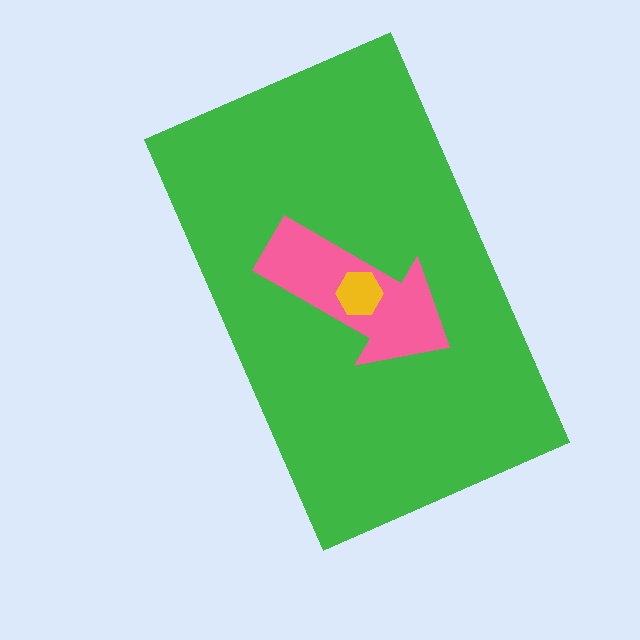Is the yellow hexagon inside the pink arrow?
Yes.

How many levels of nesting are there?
3.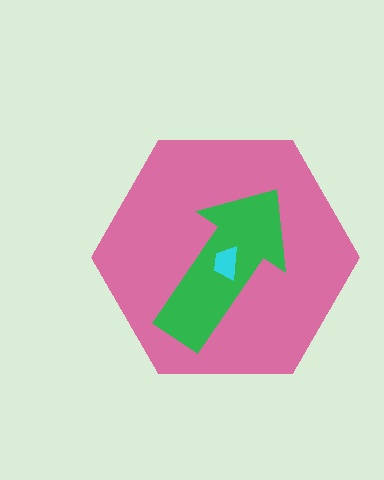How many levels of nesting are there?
3.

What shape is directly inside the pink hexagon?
The green arrow.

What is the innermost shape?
The cyan trapezoid.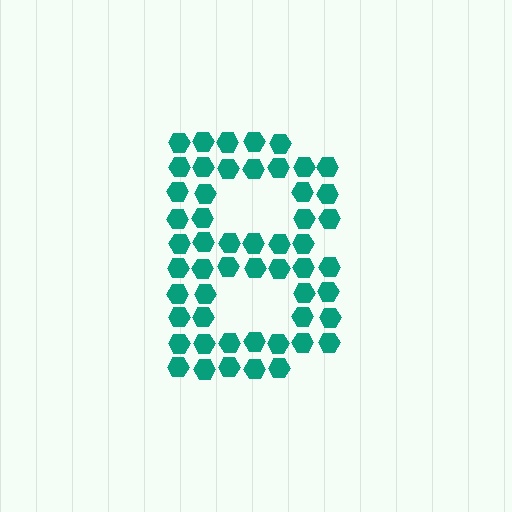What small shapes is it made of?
It is made of small hexagons.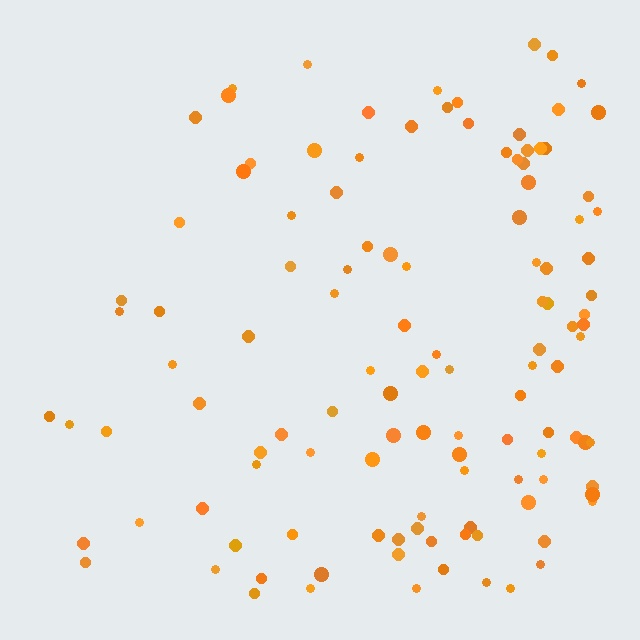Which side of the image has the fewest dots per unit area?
The left.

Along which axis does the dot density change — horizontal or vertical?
Horizontal.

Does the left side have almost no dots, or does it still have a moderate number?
Still a moderate number, just noticeably fewer than the right.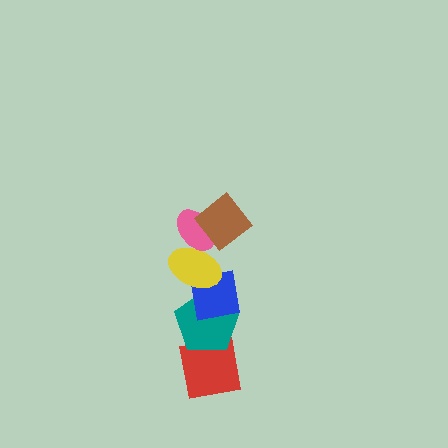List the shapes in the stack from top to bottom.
From top to bottom: the brown diamond, the pink ellipse, the yellow ellipse, the blue square, the teal pentagon, the red square.